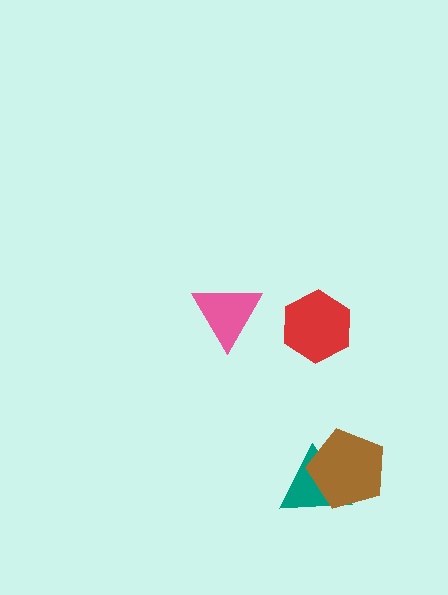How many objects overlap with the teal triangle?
1 object overlaps with the teal triangle.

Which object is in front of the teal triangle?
The brown pentagon is in front of the teal triangle.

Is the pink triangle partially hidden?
No, no other shape covers it.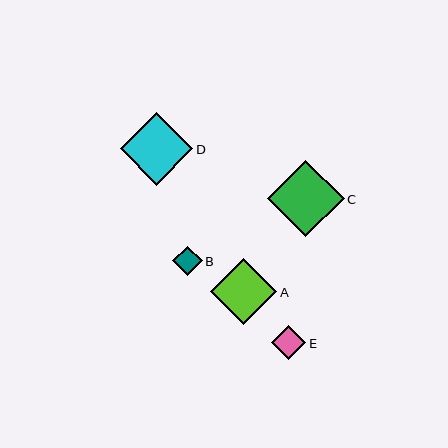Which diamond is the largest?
Diamond C is the largest with a size of approximately 76 pixels.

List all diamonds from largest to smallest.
From largest to smallest: C, D, A, E, B.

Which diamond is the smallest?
Diamond B is the smallest with a size of approximately 30 pixels.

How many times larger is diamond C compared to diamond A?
Diamond C is approximately 1.2 times the size of diamond A.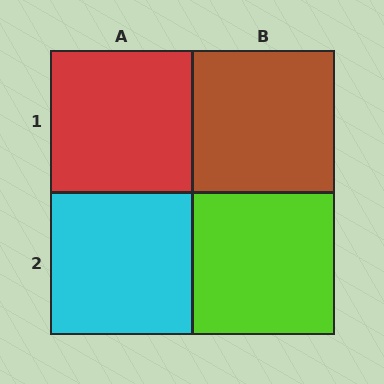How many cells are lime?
1 cell is lime.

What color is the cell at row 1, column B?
Brown.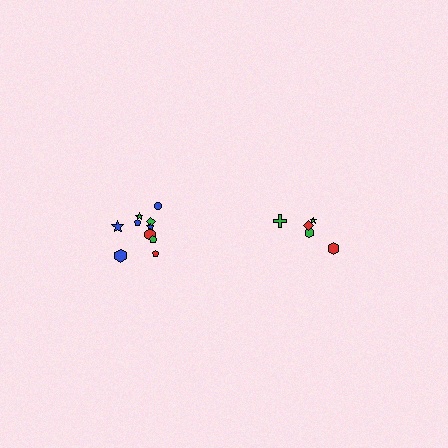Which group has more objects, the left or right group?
The left group.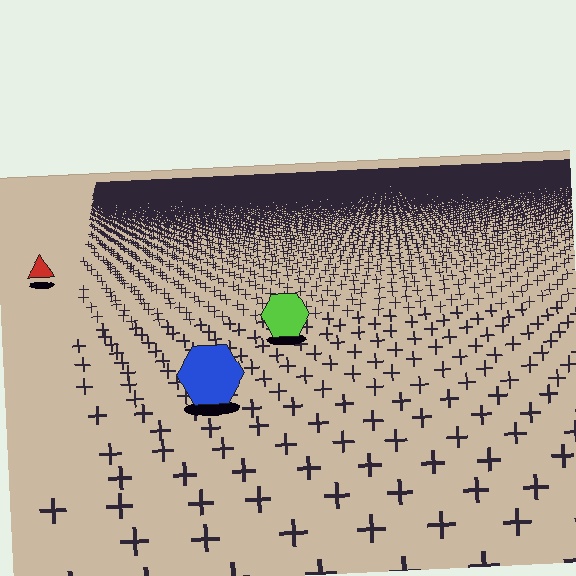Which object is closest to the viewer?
The blue hexagon is closest. The texture marks near it are larger and more spread out.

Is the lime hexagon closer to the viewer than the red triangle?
Yes. The lime hexagon is closer — you can tell from the texture gradient: the ground texture is coarser near it.